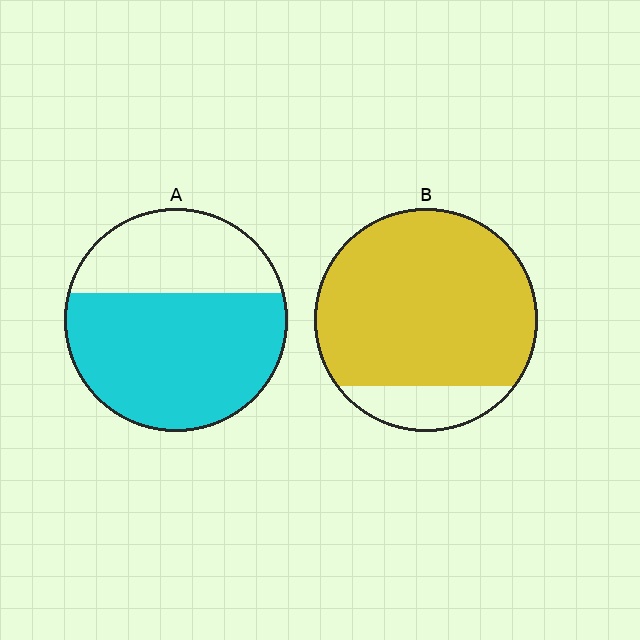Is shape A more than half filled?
Yes.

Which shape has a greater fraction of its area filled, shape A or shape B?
Shape B.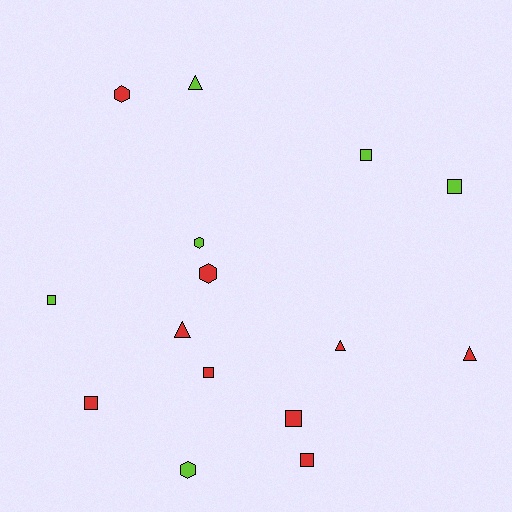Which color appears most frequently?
Red, with 9 objects.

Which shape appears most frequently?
Square, with 7 objects.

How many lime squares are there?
There are 3 lime squares.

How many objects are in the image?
There are 15 objects.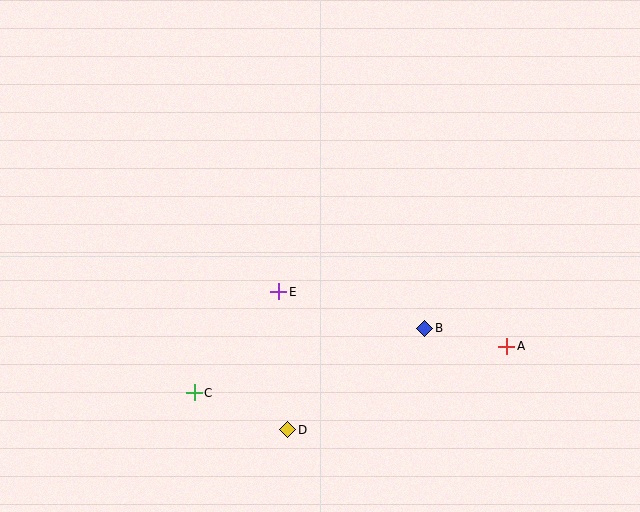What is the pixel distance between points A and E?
The distance between A and E is 234 pixels.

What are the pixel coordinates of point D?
Point D is at (288, 430).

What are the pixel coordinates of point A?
Point A is at (507, 346).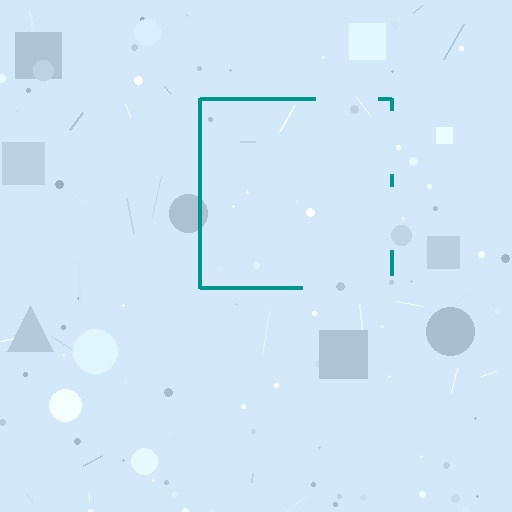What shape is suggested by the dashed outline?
The dashed outline suggests a square.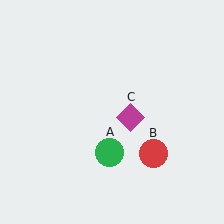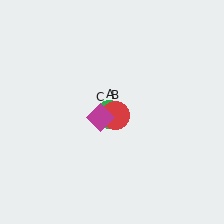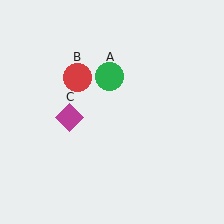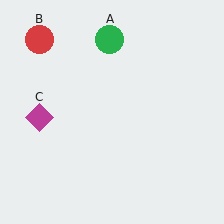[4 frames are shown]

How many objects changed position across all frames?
3 objects changed position: green circle (object A), red circle (object B), magenta diamond (object C).